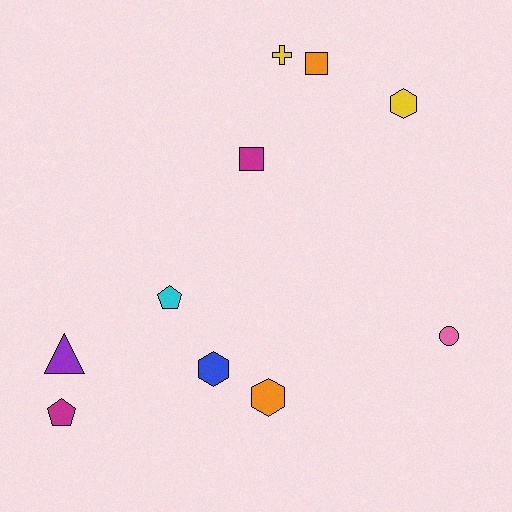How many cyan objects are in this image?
There is 1 cyan object.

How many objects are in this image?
There are 10 objects.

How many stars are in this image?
There are no stars.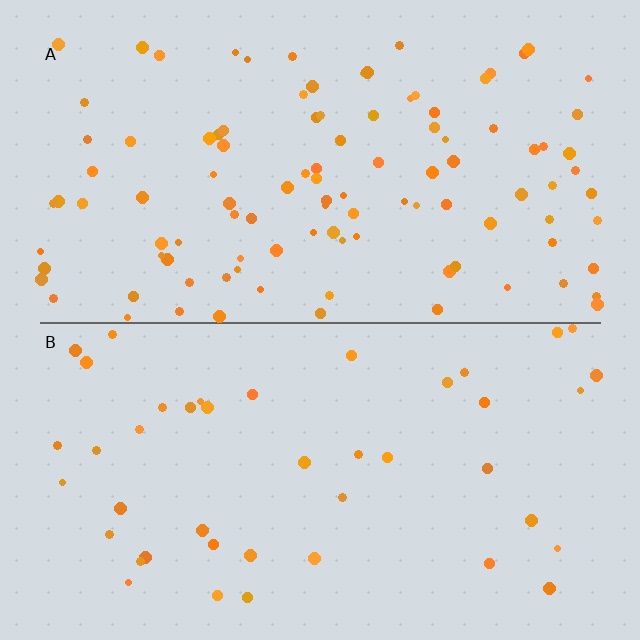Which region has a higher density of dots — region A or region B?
A (the top).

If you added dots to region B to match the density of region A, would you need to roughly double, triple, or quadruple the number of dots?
Approximately double.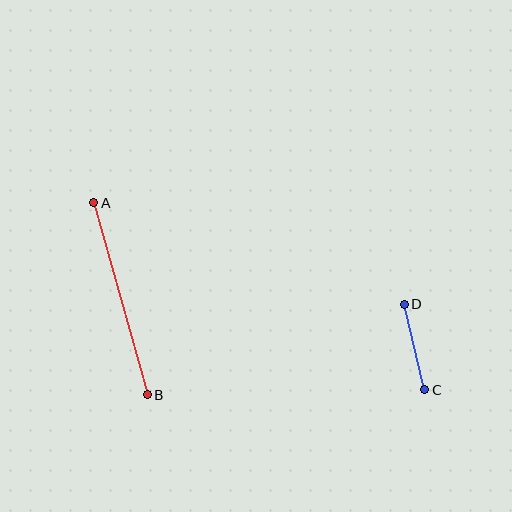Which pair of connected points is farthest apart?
Points A and B are farthest apart.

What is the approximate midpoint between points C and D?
The midpoint is at approximately (415, 347) pixels.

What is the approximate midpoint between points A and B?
The midpoint is at approximately (121, 299) pixels.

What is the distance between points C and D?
The distance is approximately 88 pixels.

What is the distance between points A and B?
The distance is approximately 199 pixels.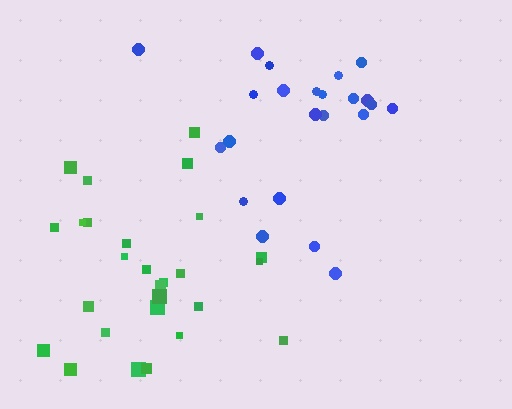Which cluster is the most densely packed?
Green.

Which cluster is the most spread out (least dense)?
Blue.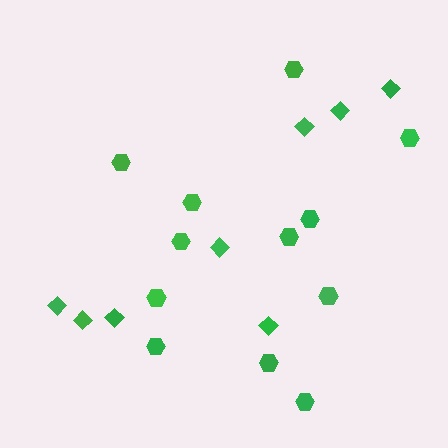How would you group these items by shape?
There are 2 groups: one group of hexagons (12) and one group of diamonds (8).